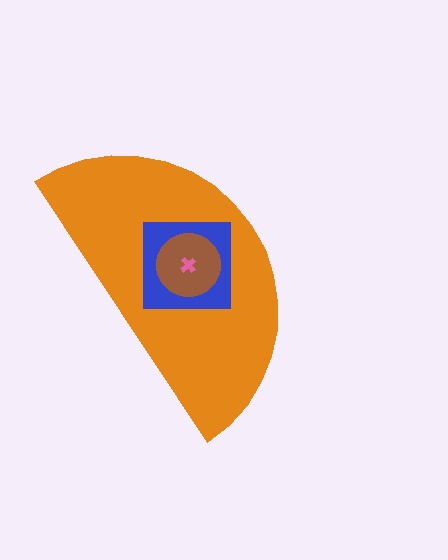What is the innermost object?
The pink cross.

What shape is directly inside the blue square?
The brown circle.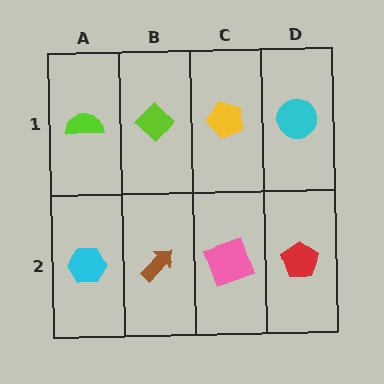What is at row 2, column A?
A cyan hexagon.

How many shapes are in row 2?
4 shapes.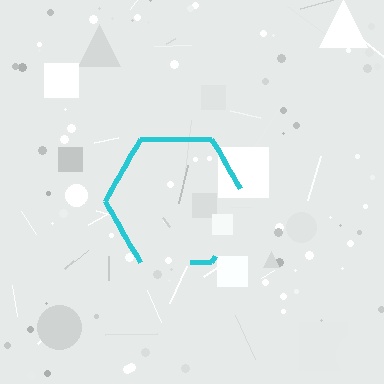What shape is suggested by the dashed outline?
The dashed outline suggests a hexagon.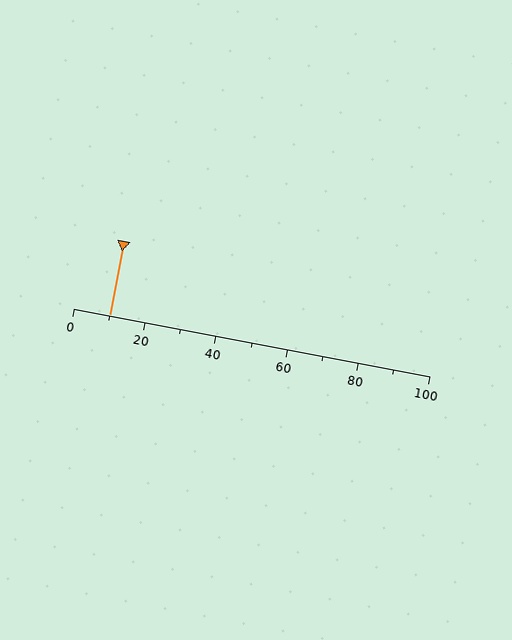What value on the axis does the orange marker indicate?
The marker indicates approximately 10.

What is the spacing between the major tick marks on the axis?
The major ticks are spaced 20 apart.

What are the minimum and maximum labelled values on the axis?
The axis runs from 0 to 100.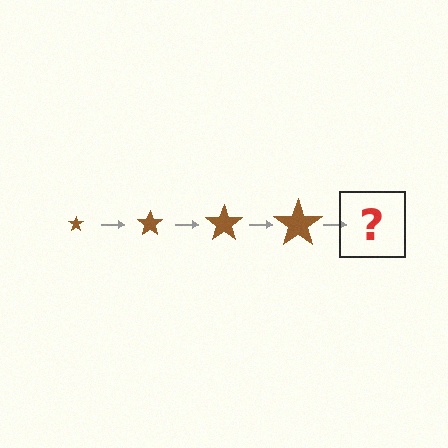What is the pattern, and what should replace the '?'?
The pattern is that the star gets progressively larger each step. The '?' should be a brown star, larger than the previous one.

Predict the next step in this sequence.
The next step is a brown star, larger than the previous one.